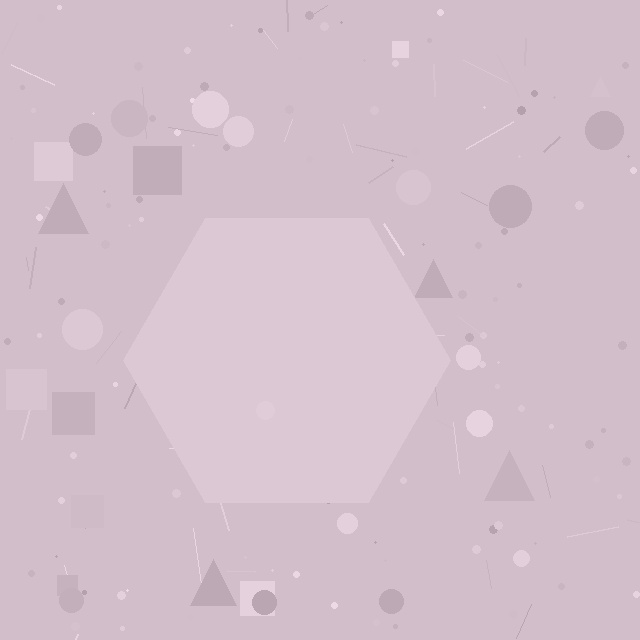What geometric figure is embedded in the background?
A hexagon is embedded in the background.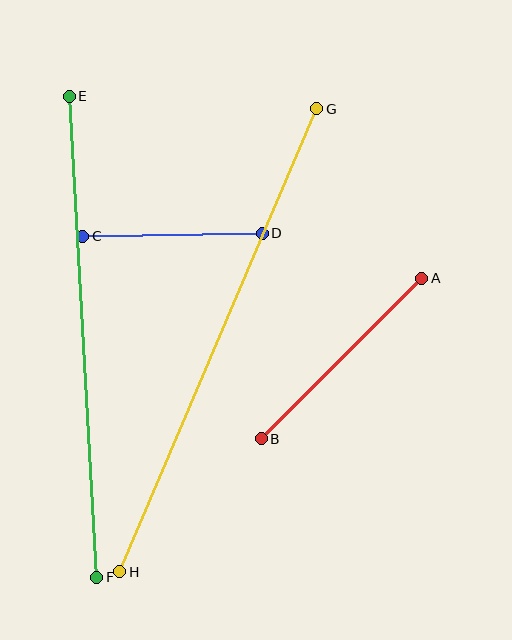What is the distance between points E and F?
The distance is approximately 482 pixels.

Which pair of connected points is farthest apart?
Points G and H are farthest apart.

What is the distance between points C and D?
The distance is approximately 180 pixels.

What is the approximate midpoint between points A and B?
The midpoint is at approximately (341, 359) pixels.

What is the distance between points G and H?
The distance is approximately 503 pixels.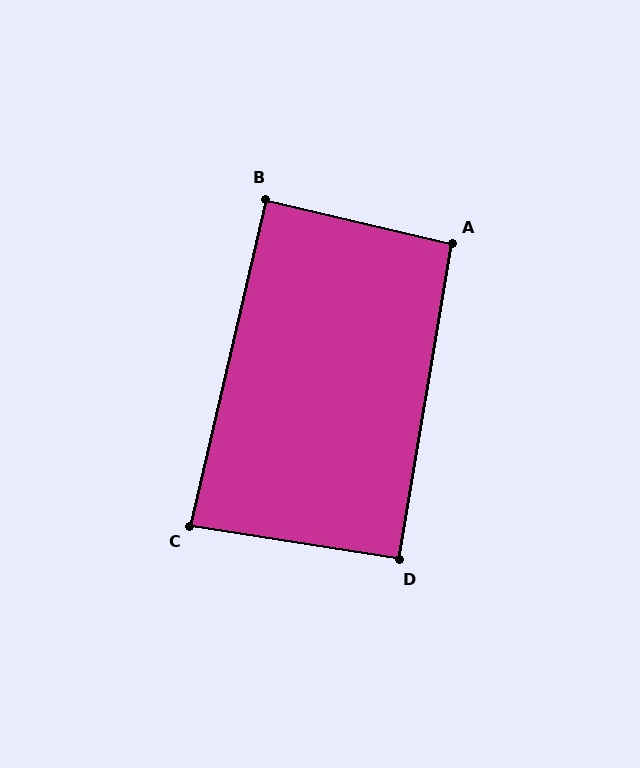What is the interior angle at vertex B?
Approximately 90 degrees (approximately right).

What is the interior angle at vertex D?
Approximately 90 degrees (approximately right).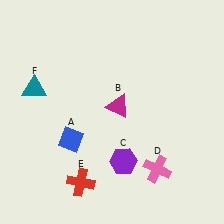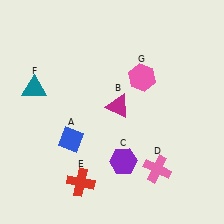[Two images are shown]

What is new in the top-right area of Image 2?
A pink hexagon (G) was added in the top-right area of Image 2.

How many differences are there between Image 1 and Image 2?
There is 1 difference between the two images.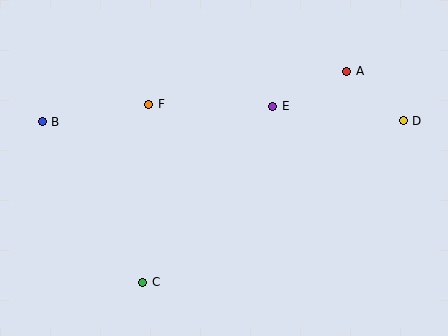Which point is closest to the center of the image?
Point E at (273, 107) is closest to the center.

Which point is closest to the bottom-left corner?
Point C is closest to the bottom-left corner.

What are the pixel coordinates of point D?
Point D is at (403, 121).